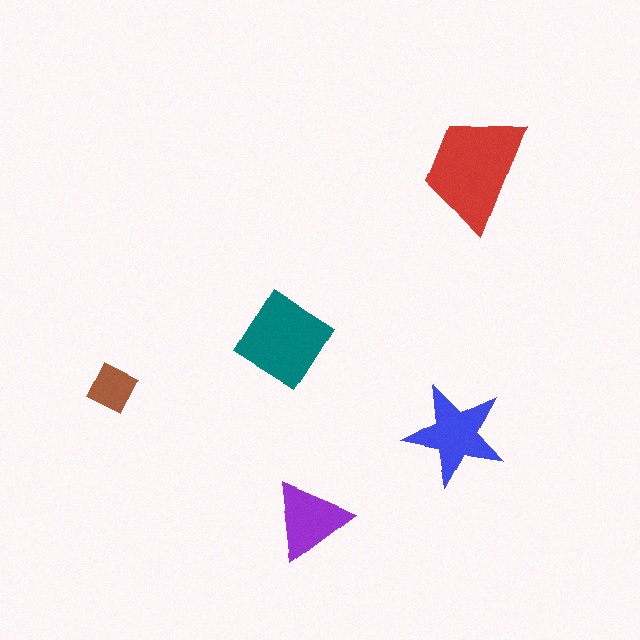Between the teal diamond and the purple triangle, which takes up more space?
The teal diamond.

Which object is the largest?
The red trapezoid.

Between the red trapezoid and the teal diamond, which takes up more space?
The red trapezoid.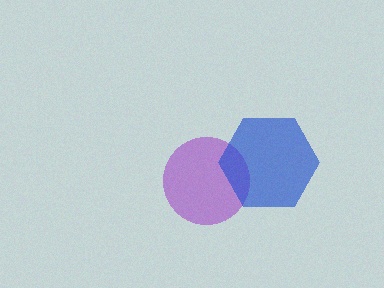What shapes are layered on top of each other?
The layered shapes are: a purple circle, a blue hexagon.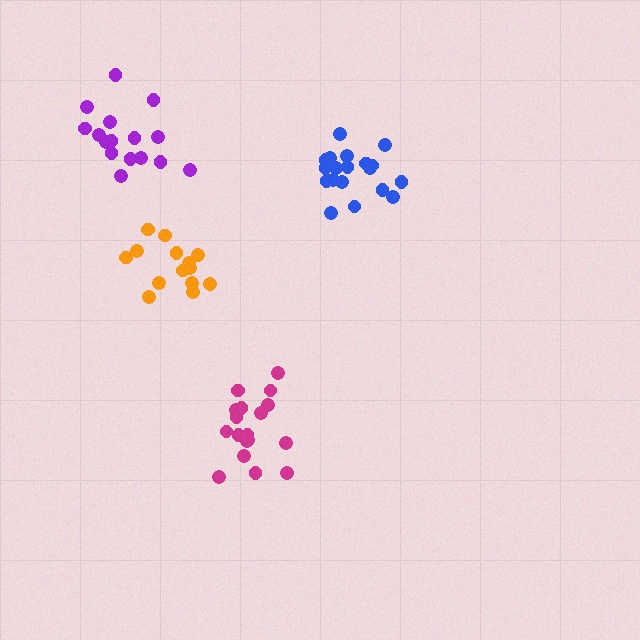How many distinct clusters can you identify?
There are 4 distinct clusters.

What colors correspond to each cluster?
The clusters are colored: orange, magenta, purple, blue.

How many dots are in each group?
Group 1: 14 dots, Group 2: 18 dots, Group 3: 16 dots, Group 4: 19 dots (67 total).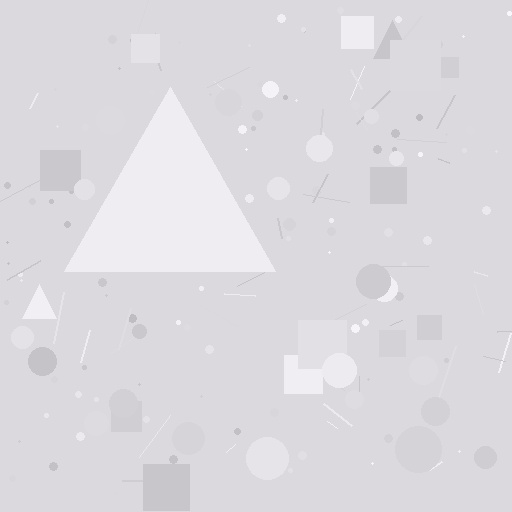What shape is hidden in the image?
A triangle is hidden in the image.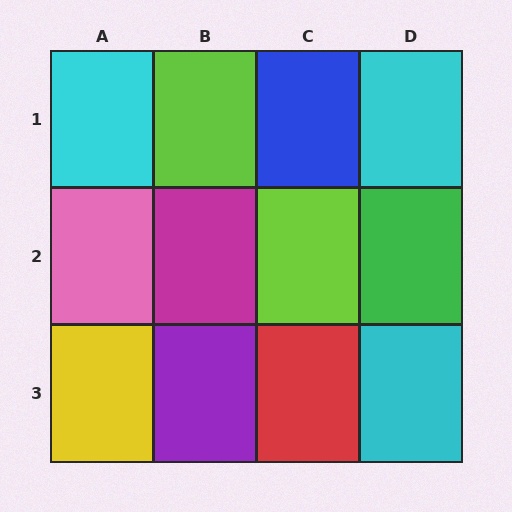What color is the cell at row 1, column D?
Cyan.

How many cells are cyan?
3 cells are cyan.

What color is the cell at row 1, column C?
Blue.